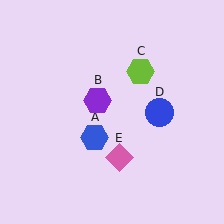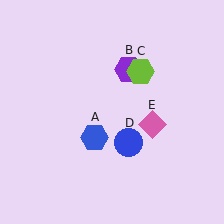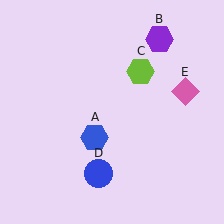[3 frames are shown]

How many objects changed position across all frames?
3 objects changed position: purple hexagon (object B), blue circle (object D), pink diamond (object E).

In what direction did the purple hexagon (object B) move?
The purple hexagon (object B) moved up and to the right.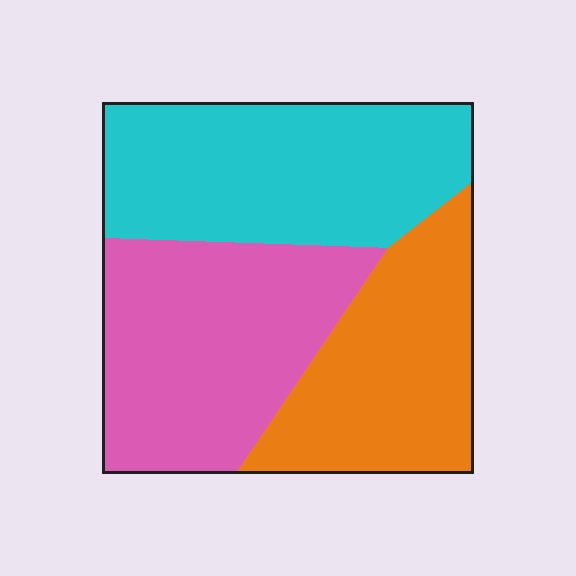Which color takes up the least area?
Orange, at roughly 30%.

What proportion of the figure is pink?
Pink covers roughly 35% of the figure.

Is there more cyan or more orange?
Cyan.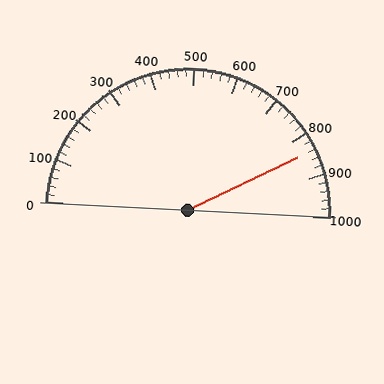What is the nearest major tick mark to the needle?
The nearest major tick mark is 800.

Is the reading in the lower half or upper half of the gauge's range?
The reading is in the upper half of the range (0 to 1000).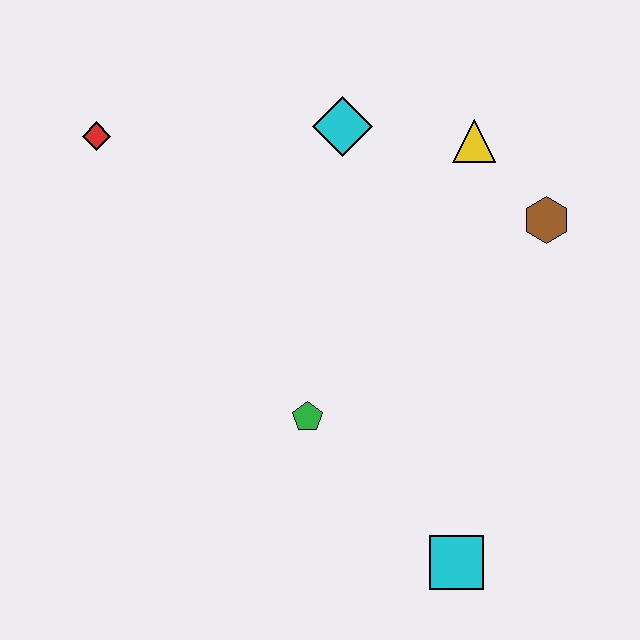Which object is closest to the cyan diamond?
The yellow triangle is closest to the cyan diamond.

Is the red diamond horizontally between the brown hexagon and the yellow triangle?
No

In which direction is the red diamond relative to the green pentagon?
The red diamond is above the green pentagon.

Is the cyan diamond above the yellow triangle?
Yes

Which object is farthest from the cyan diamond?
The cyan square is farthest from the cyan diamond.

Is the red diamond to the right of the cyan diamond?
No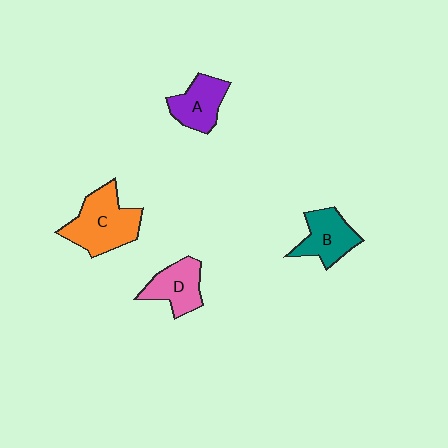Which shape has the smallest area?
Shape A (purple).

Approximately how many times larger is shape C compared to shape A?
Approximately 1.5 times.